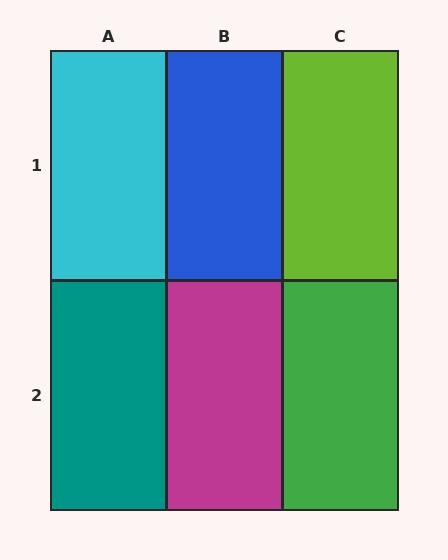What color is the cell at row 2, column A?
Teal.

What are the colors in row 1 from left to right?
Cyan, blue, lime.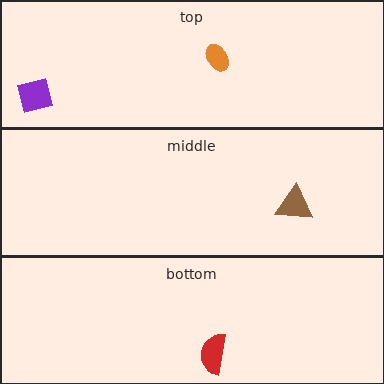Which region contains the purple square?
The top region.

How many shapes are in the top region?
2.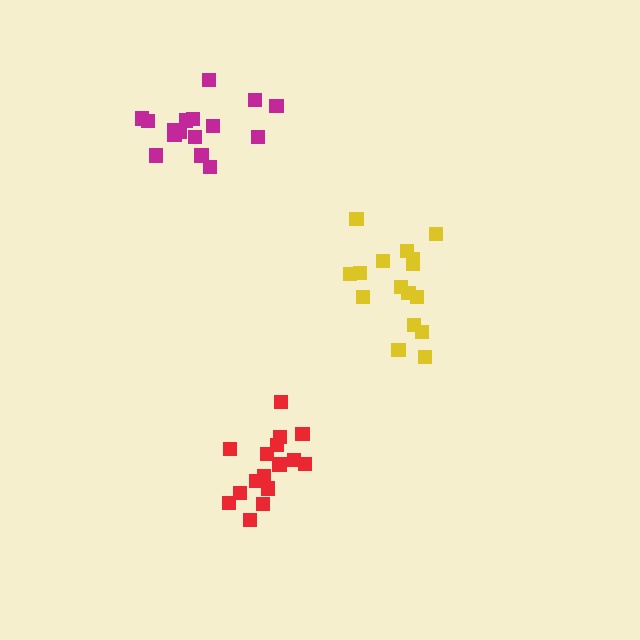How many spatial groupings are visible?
There are 3 spatial groupings.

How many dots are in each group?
Group 1: 16 dots, Group 2: 16 dots, Group 3: 16 dots (48 total).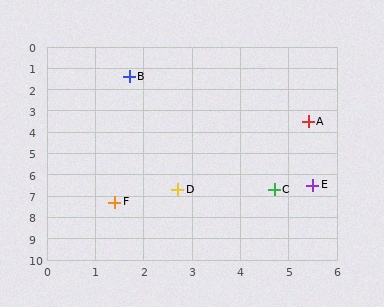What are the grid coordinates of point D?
Point D is at approximately (2.7, 6.7).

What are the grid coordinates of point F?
Point F is at approximately (1.4, 7.3).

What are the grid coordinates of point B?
Point B is at approximately (1.7, 1.4).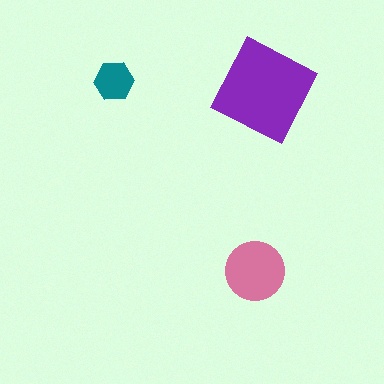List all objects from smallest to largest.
The teal hexagon, the pink circle, the purple diamond.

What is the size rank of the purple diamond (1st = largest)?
1st.